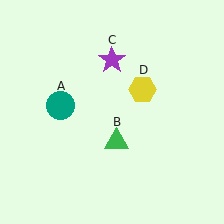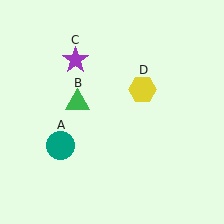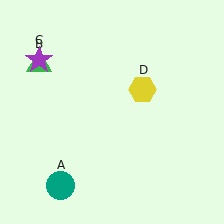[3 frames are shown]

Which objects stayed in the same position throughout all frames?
Yellow hexagon (object D) remained stationary.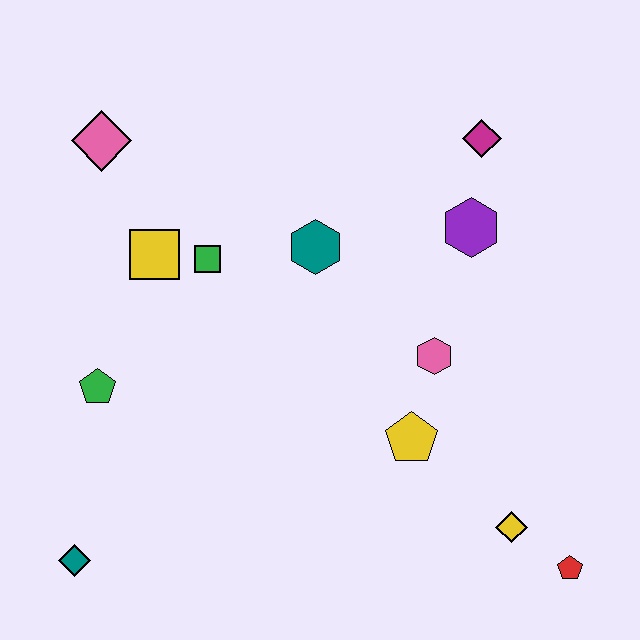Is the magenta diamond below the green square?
No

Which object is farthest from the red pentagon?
The pink diamond is farthest from the red pentagon.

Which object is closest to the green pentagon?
The yellow square is closest to the green pentagon.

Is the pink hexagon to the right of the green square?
Yes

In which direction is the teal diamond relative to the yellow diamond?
The teal diamond is to the left of the yellow diamond.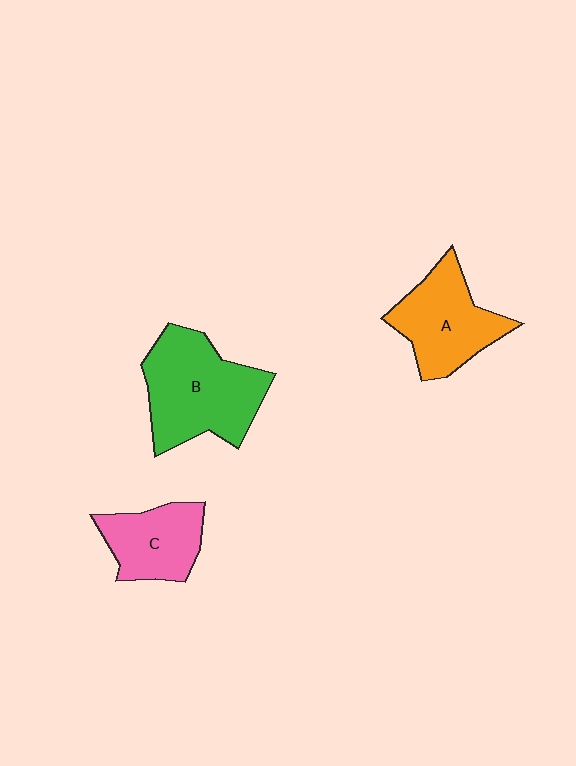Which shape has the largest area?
Shape B (green).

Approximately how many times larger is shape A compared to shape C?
Approximately 1.3 times.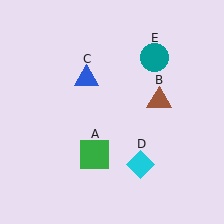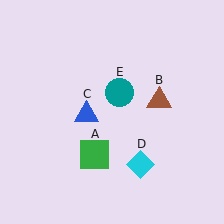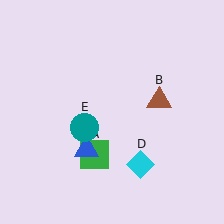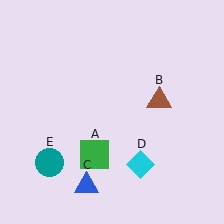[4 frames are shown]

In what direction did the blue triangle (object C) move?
The blue triangle (object C) moved down.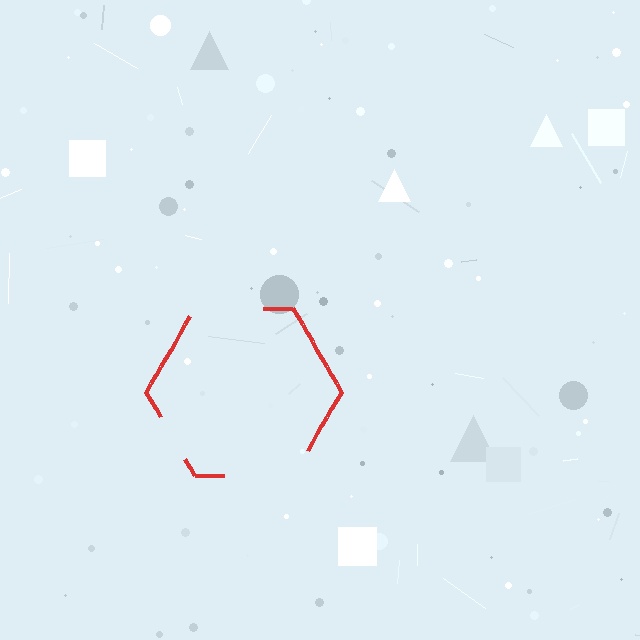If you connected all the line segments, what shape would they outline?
They would outline a hexagon.